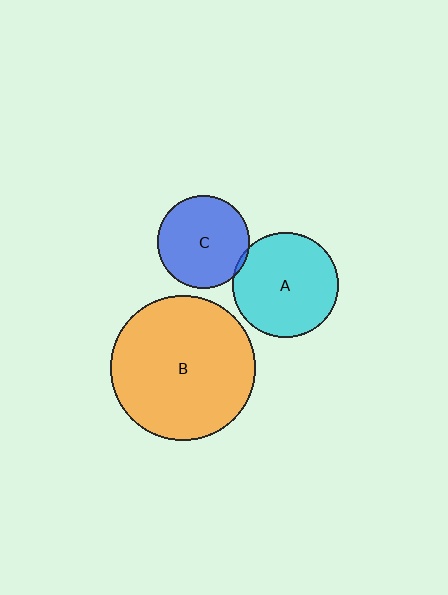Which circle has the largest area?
Circle B (orange).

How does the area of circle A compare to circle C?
Approximately 1.3 times.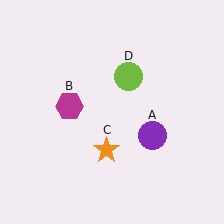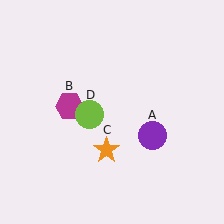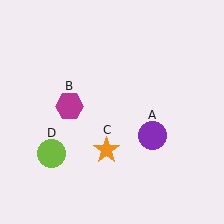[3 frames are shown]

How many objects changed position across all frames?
1 object changed position: lime circle (object D).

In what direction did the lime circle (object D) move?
The lime circle (object D) moved down and to the left.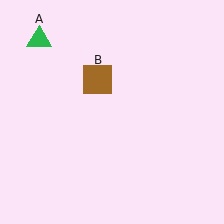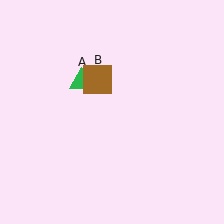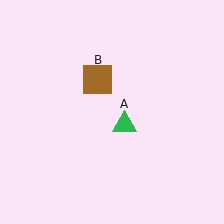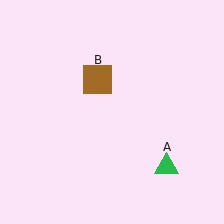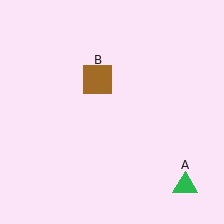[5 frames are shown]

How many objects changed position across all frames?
1 object changed position: green triangle (object A).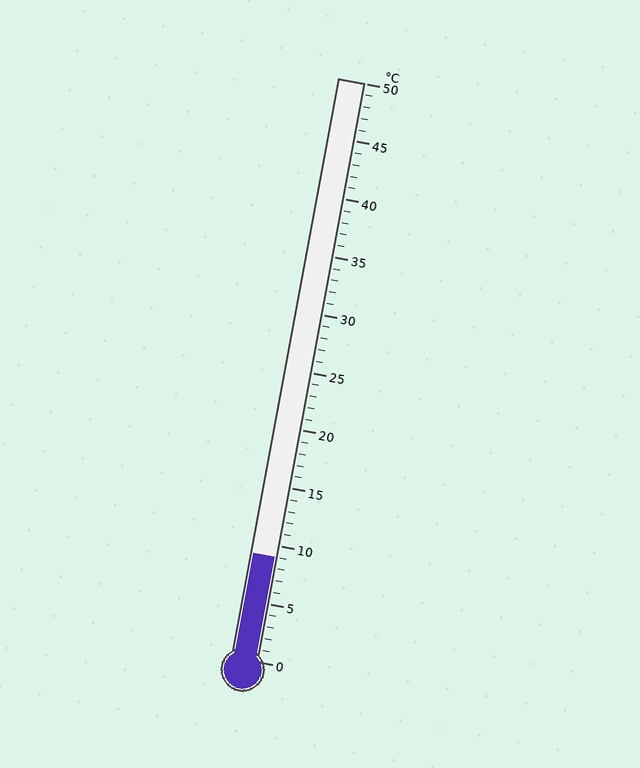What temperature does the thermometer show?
The thermometer shows approximately 9°C.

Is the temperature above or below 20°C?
The temperature is below 20°C.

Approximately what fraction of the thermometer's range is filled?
The thermometer is filled to approximately 20% of its range.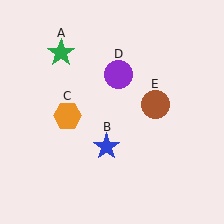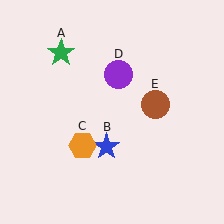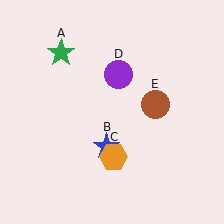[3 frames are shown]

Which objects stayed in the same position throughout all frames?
Green star (object A) and blue star (object B) and purple circle (object D) and brown circle (object E) remained stationary.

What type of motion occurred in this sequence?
The orange hexagon (object C) rotated counterclockwise around the center of the scene.